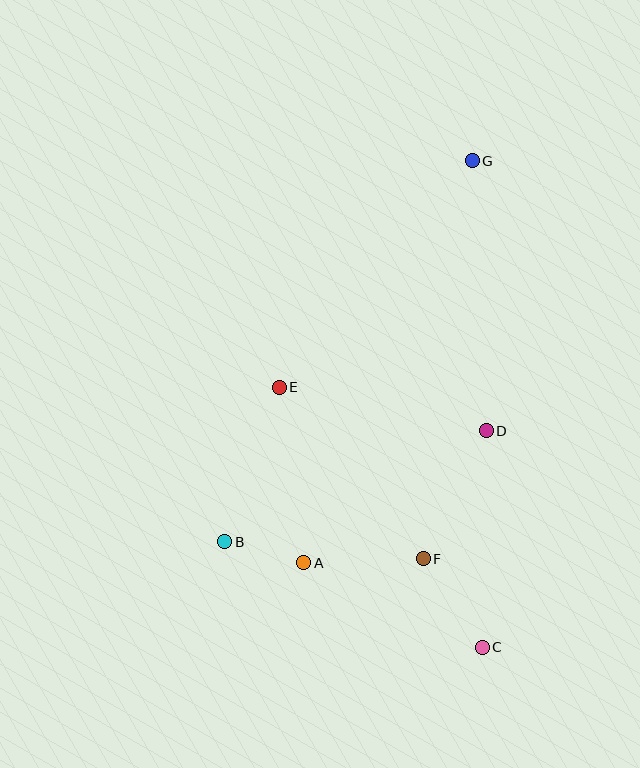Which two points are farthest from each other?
Points C and G are farthest from each other.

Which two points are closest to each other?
Points A and B are closest to each other.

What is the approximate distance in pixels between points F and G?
The distance between F and G is approximately 401 pixels.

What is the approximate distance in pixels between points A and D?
The distance between A and D is approximately 225 pixels.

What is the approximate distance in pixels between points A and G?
The distance between A and G is approximately 436 pixels.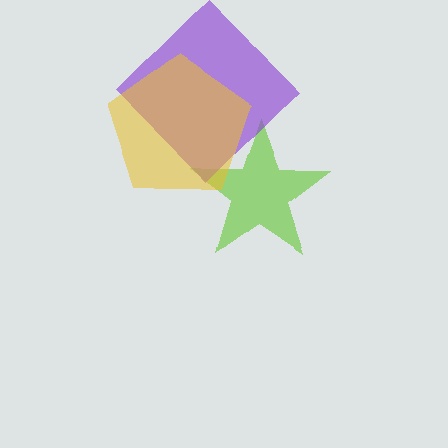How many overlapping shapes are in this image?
There are 3 overlapping shapes in the image.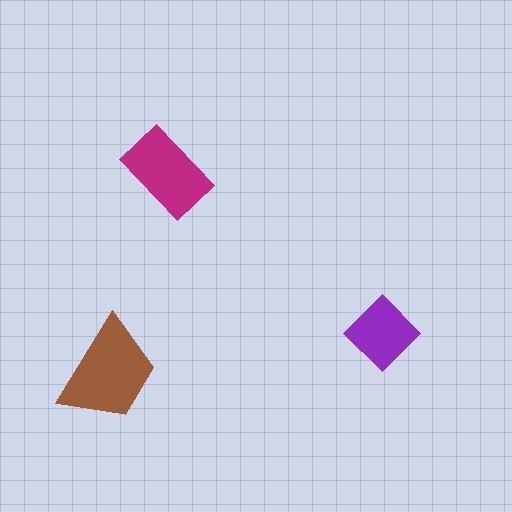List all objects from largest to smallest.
The brown trapezoid, the magenta rectangle, the purple diamond.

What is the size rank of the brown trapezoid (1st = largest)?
1st.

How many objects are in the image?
There are 3 objects in the image.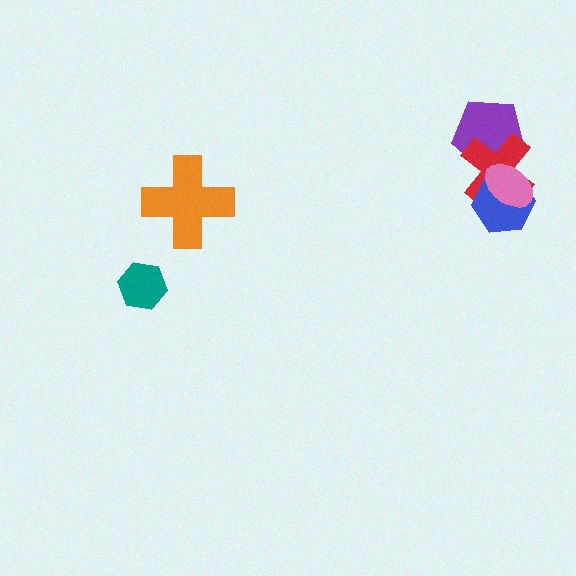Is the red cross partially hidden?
Yes, it is partially covered by another shape.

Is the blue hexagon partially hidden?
Yes, it is partially covered by another shape.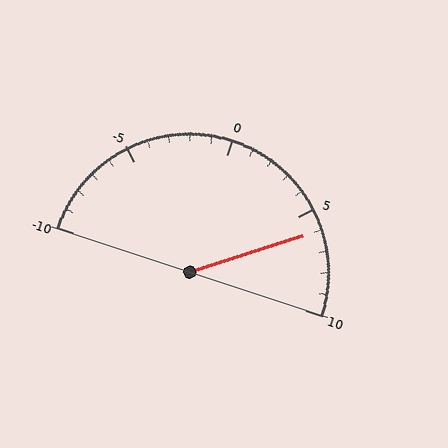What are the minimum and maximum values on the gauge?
The gauge ranges from -10 to 10.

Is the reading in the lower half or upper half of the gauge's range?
The reading is in the upper half of the range (-10 to 10).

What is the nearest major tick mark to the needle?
The nearest major tick mark is 5.